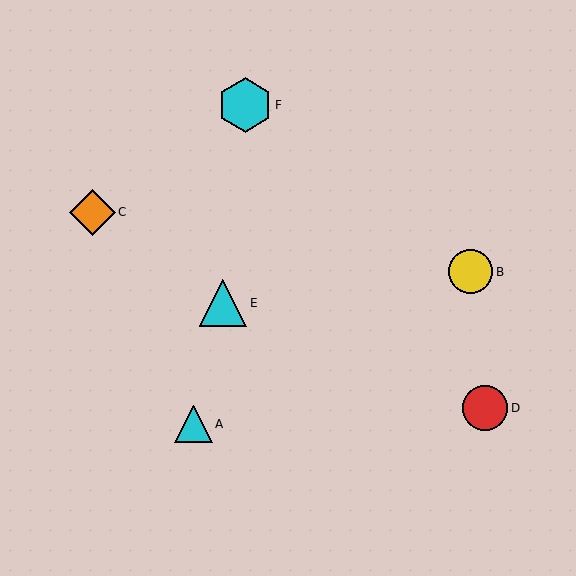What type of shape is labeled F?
Shape F is a cyan hexagon.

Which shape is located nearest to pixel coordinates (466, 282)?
The yellow circle (labeled B) at (471, 272) is nearest to that location.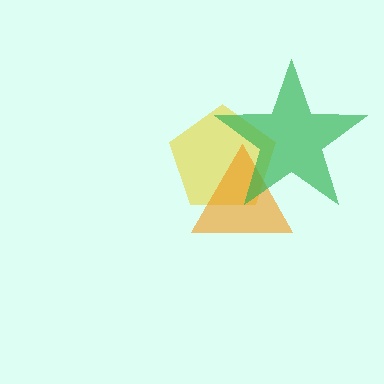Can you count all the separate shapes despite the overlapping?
Yes, there are 3 separate shapes.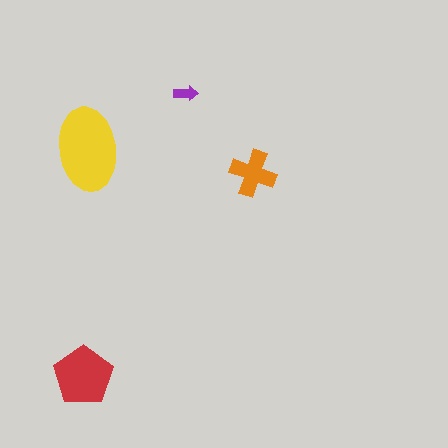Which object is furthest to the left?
The red pentagon is leftmost.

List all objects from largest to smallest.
The yellow ellipse, the red pentagon, the orange cross, the purple arrow.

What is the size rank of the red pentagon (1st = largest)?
2nd.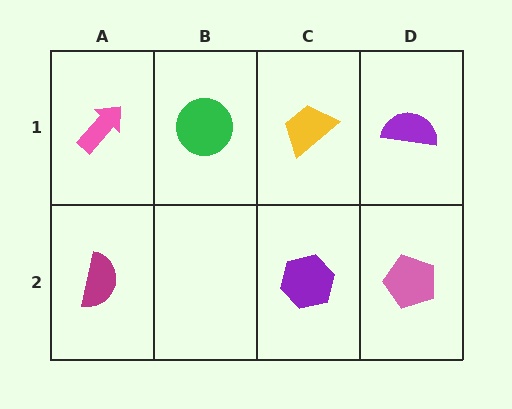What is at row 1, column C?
A yellow trapezoid.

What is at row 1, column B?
A green circle.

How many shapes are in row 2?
3 shapes.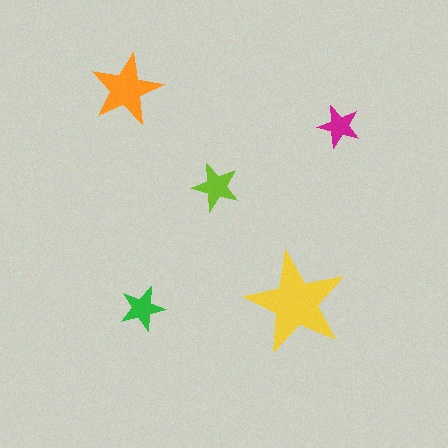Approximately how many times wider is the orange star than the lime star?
About 1.5 times wider.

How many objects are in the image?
There are 5 objects in the image.